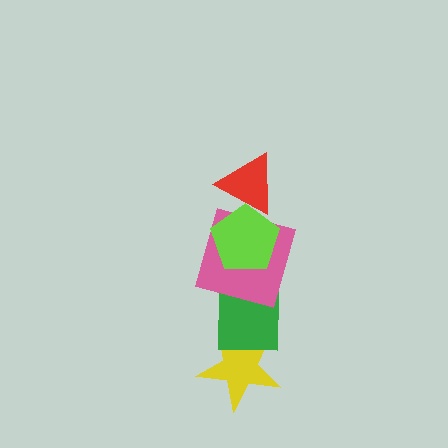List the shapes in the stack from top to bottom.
From top to bottom: the red triangle, the lime pentagon, the pink square, the green square, the yellow star.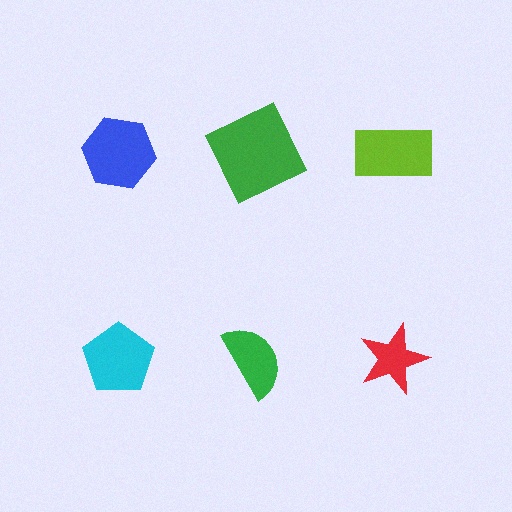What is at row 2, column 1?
A cyan pentagon.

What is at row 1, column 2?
A green square.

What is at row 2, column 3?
A red star.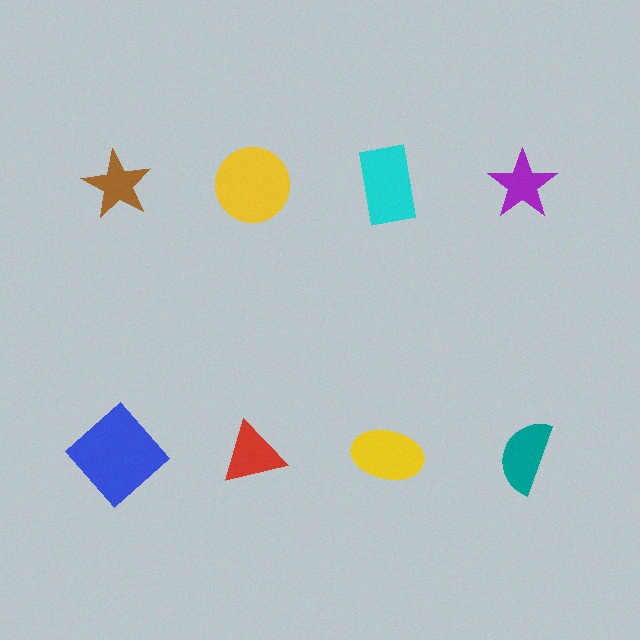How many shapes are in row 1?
4 shapes.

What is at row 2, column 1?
A blue diamond.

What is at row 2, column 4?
A teal semicircle.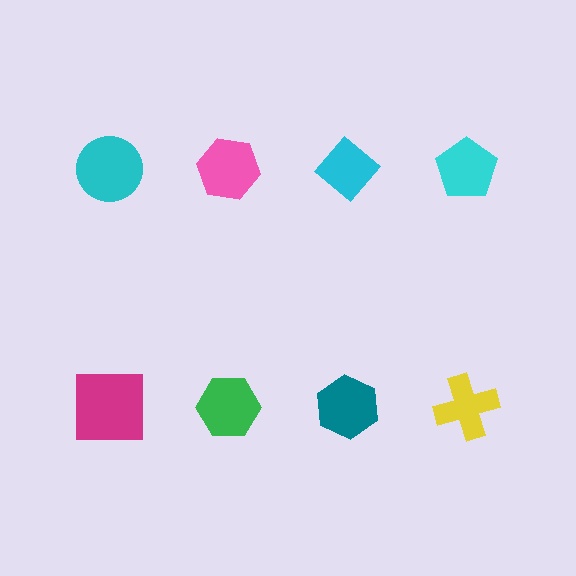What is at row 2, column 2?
A green hexagon.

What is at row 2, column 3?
A teal hexagon.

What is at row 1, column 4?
A cyan pentagon.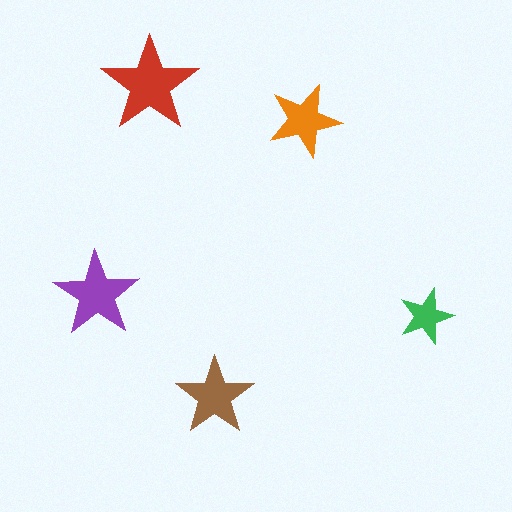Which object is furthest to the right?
The green star is rightmost.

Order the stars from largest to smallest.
the red one, the purple one, the brown one, the orange one, the green one.